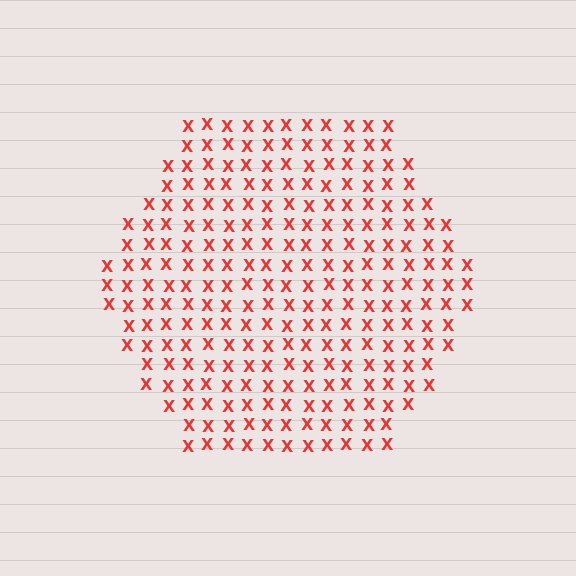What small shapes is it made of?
It is made of small letter X's.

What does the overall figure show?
The overall figure shows a hexagon.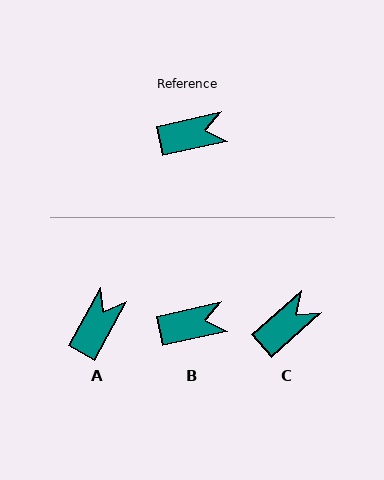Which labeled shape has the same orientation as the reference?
B.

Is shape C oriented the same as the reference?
No, it is off by about 30 degrees.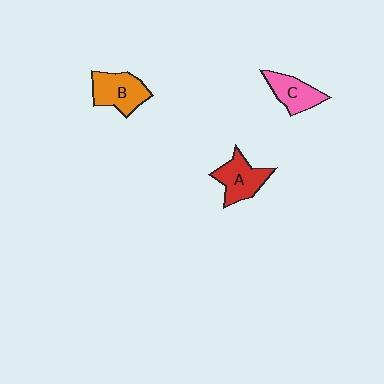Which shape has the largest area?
Shape B (orange).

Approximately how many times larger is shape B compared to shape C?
Approximately 1.3 times.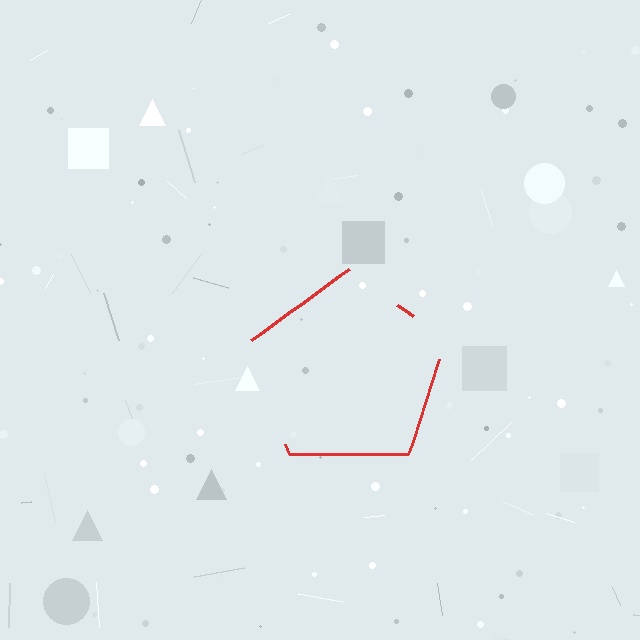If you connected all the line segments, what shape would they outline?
They would outline a pentagon.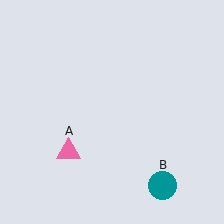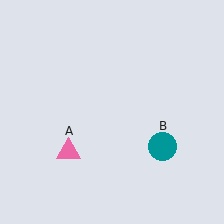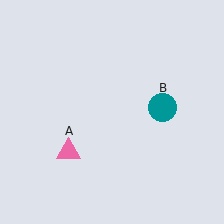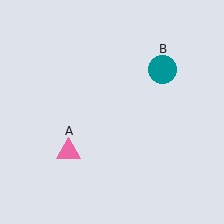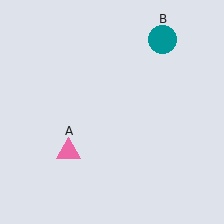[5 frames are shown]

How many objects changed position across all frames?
1 object changed position: teal circle (object B).